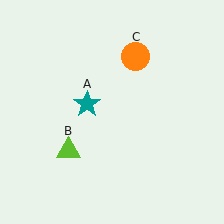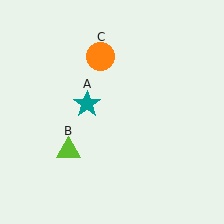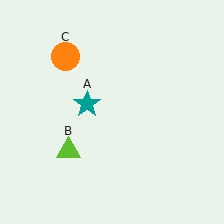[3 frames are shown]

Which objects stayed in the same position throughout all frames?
Teal star (object A) and lime triangle (object B) remained stationary.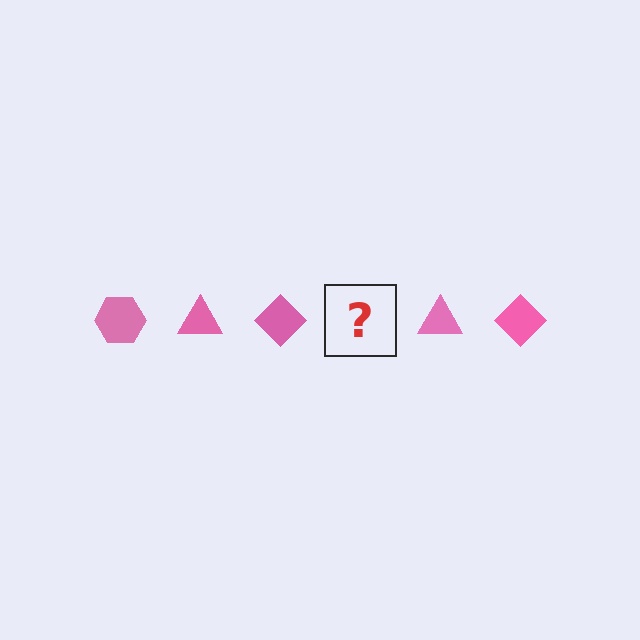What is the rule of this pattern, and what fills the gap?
The rule is that the pattern cycles through hexagon, triangle, diamond shapes in pink. The gap should be filled with a pink hexagon.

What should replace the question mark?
The question mark should be replaced with a pink hexagon.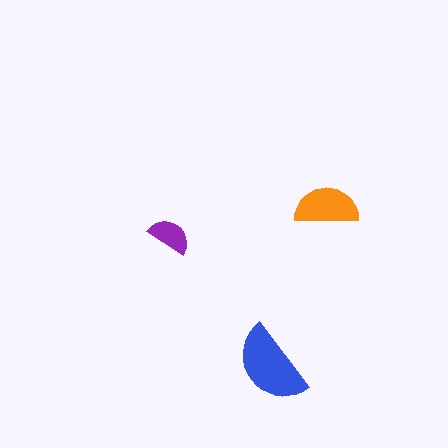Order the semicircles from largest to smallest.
the blue one, the orange one, the purple one.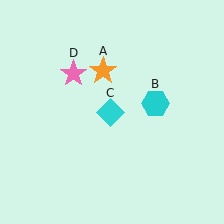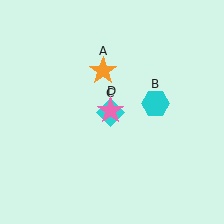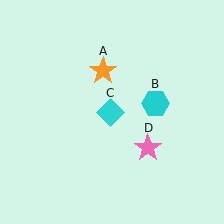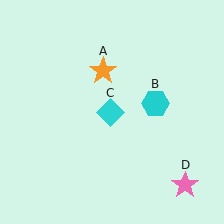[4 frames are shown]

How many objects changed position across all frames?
1 object changed position: pink star (object D).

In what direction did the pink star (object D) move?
The pink star (object D) moved down and to the right.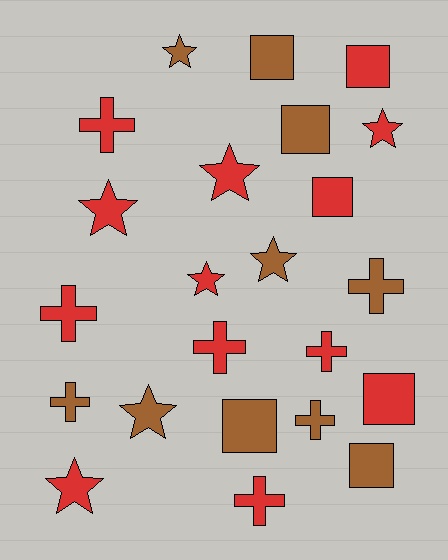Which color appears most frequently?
Red, with 13 objects.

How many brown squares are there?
There are 4 brown squares.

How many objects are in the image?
There are 23 objects.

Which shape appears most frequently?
Star, with 8 objects.